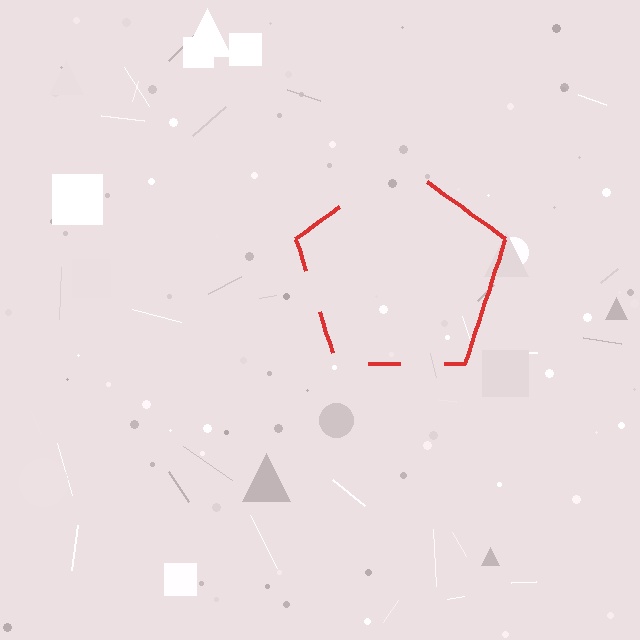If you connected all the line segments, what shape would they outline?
They would outline a pentagon.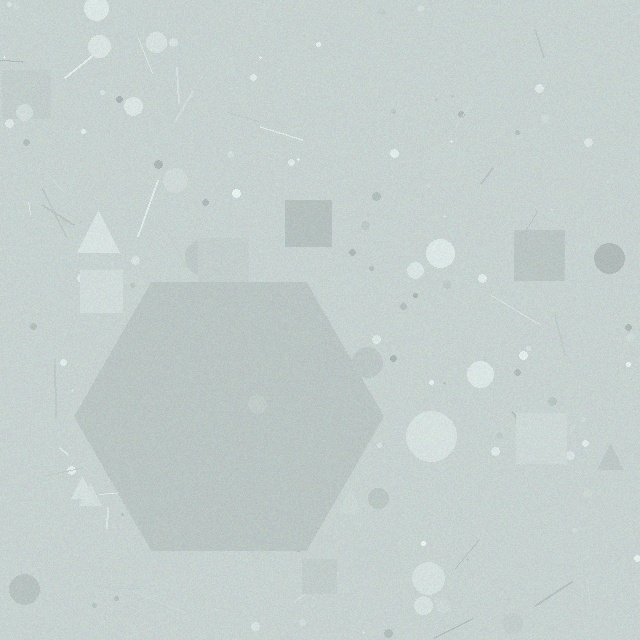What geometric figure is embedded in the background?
A hexagon is embedded in the background.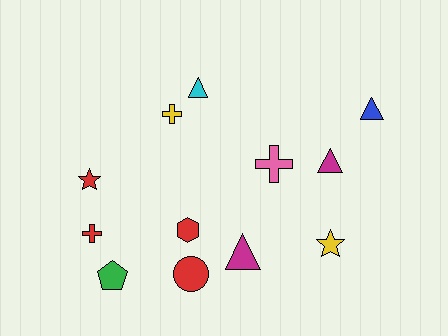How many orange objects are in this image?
There are no orange objects.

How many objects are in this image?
There are 12 objects.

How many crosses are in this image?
There are 3 crosses.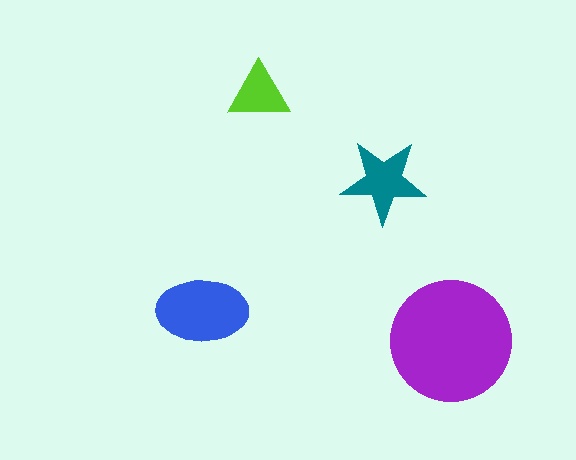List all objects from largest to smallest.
The purple circle, the blue ellipse, the teal star, the lime triangle.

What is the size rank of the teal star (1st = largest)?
3rd.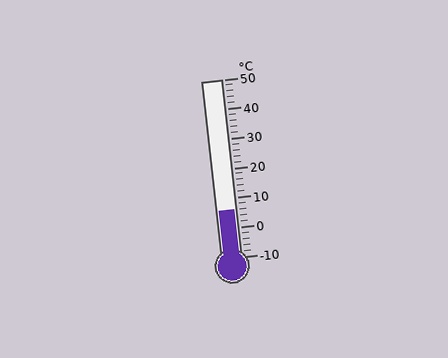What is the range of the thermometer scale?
The thermometer scale ranges from -10°C to 50°C.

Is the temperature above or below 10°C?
The temperature is below 10°C.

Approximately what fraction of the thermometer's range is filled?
The thermometer is filled to approximately 25% of its range.